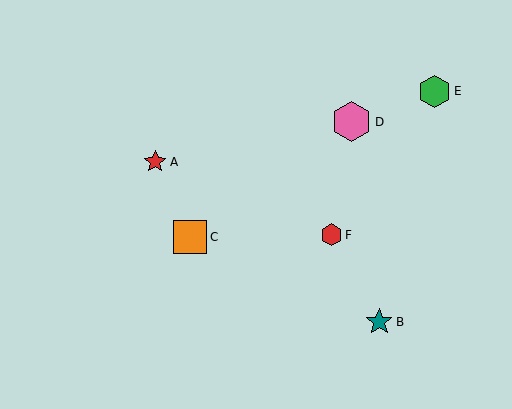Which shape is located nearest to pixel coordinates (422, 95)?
The green hexagon (labeled E) at (435, 91) is nearest to that location.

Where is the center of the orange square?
The center of the orange square is at (190, 237).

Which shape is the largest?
The pink hexagon (labeled D) is the largest.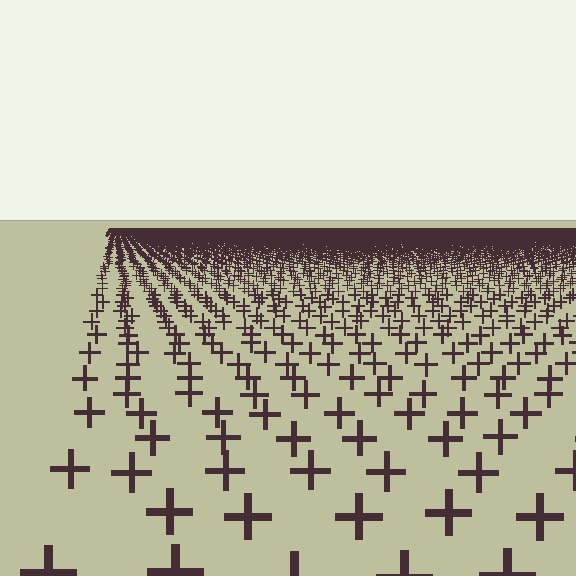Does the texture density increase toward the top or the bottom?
Density increases toward the top.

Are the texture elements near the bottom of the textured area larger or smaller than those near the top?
Larger. Near the bottom, elements are closer to the viewer and appear at a bigger on-screen size.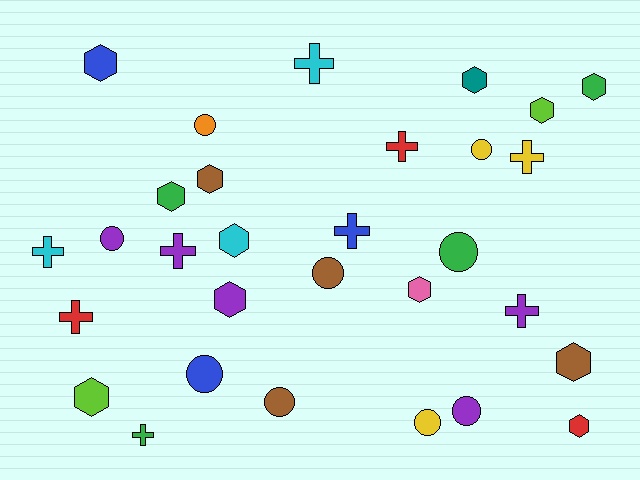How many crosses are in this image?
There are 9 crosses.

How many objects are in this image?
There are 30 objects.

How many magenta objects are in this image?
There are no magenta objects.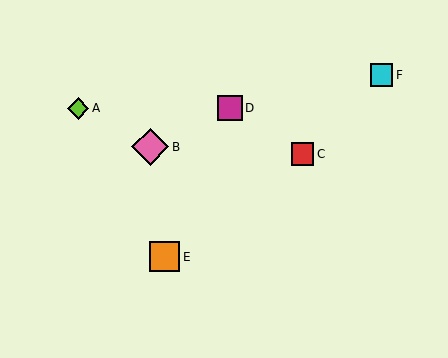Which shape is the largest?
The pink diamond (labeled B) is the largest.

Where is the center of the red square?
The center of the red square is at (302, 154).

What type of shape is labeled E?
Shape E is an orange square.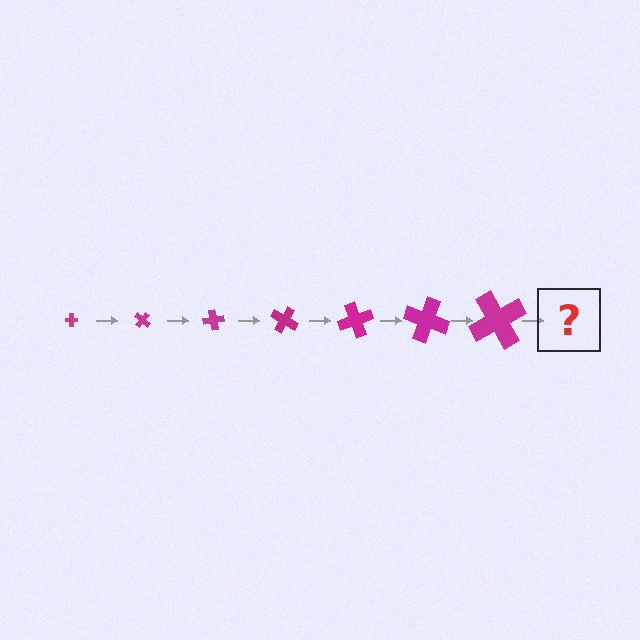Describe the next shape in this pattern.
It should be a cross, larger than the previous one and rotated 280 degrees from the start.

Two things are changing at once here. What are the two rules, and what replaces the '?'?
The two rules are that the cross grows larger each step and it rotates 40 degrees each step. The '?' should be a cross, larger than the previous one and rotated 280 degrees from the start.